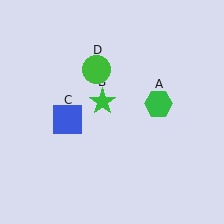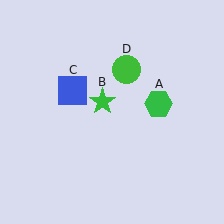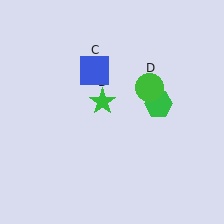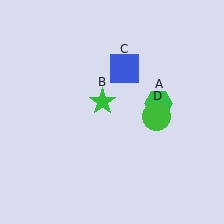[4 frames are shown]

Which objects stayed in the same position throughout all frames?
Green hexagon (object A) and green star (object B) remained stationary.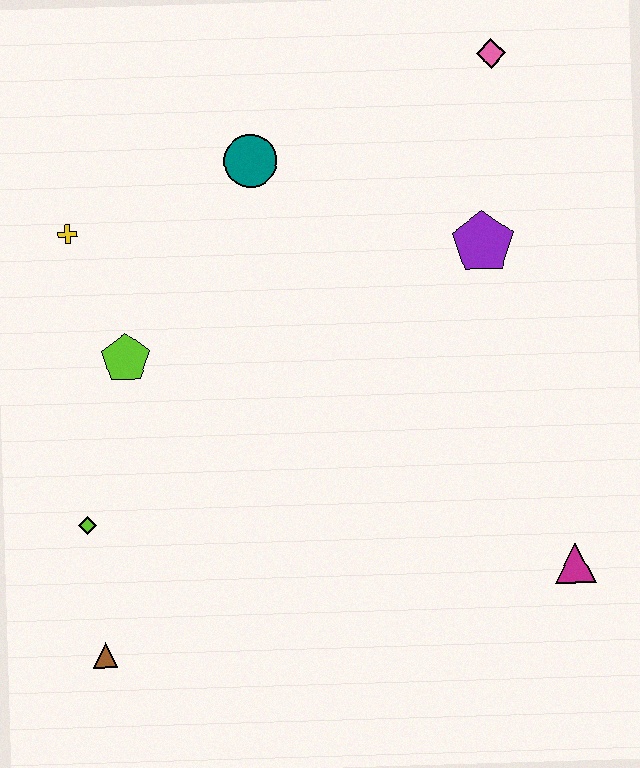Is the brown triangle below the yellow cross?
Yes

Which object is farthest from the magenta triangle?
The yellow cross is farthest from the magenta triangle.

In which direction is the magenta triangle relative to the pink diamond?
The magenta triangle is below the pink diamond.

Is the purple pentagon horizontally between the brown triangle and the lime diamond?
No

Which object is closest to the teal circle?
The yellow cross is closest to the teal circle.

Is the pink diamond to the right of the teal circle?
Yes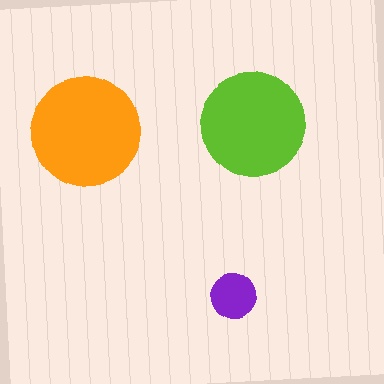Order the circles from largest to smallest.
the orange one, the lime one, the purple one.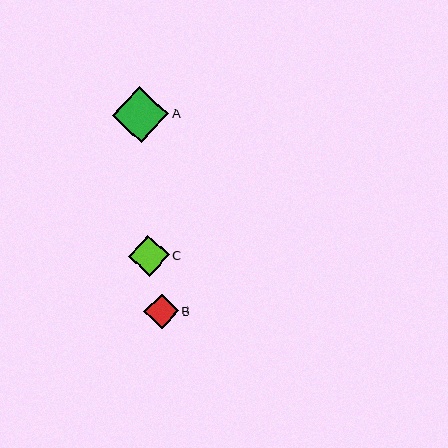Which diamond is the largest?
Diamond A is the largest with a size of approximately 56 pixels.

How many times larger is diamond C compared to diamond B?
Diamond C is approximately 1.2 times the size of diamond B.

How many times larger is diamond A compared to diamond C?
Diamond A is approximately 1.4 times the size of diamond C.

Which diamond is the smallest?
Diamond B is the smallest with a size of approximately 34 pixels.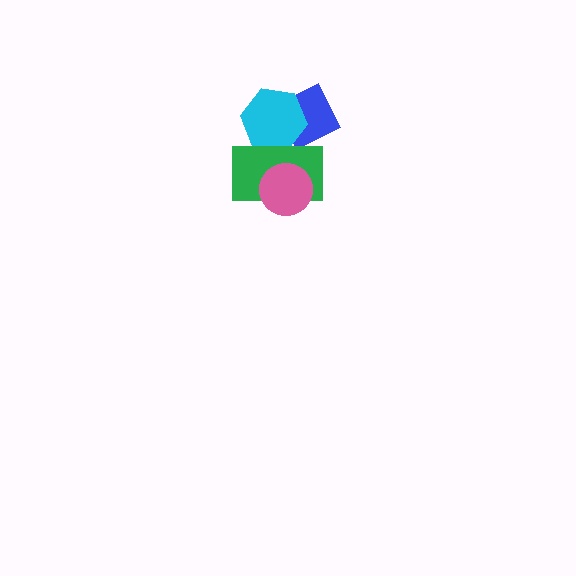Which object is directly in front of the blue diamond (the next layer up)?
The cyan hexagon is directly in front of the blue diamond.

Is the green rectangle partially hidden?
Yes, it is partially covered by another shape.